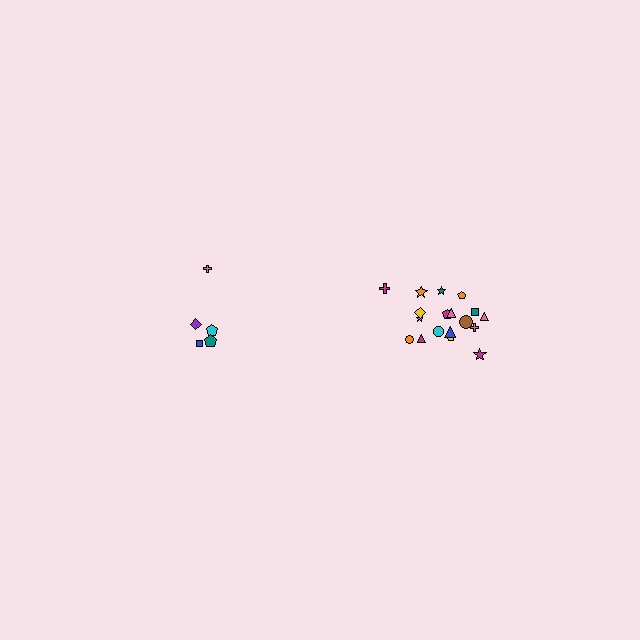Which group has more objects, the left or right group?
The right group.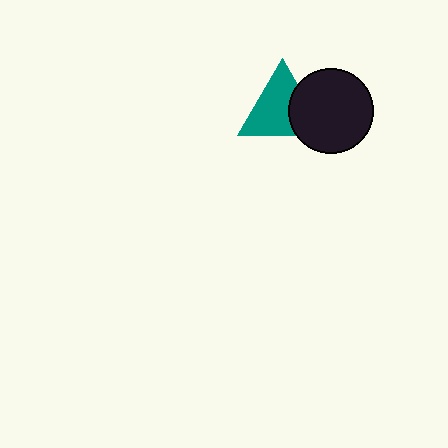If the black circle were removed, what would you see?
You would see the complete teal triangle.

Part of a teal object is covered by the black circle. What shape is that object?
It is a triangle.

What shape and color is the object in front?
The object in front is a black circle.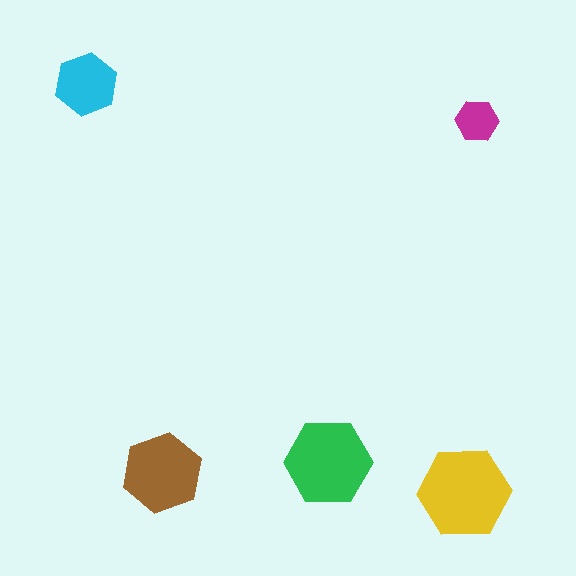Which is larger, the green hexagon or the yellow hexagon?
The yellow one.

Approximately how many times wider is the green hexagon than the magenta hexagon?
About 2 times wider.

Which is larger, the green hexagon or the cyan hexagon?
The green one.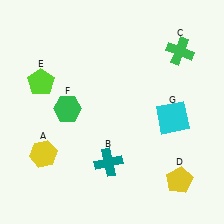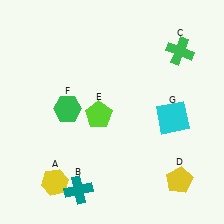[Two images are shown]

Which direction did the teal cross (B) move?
The teal cross (B) moved left.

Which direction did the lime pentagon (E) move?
The lime pentagon (E) moved right.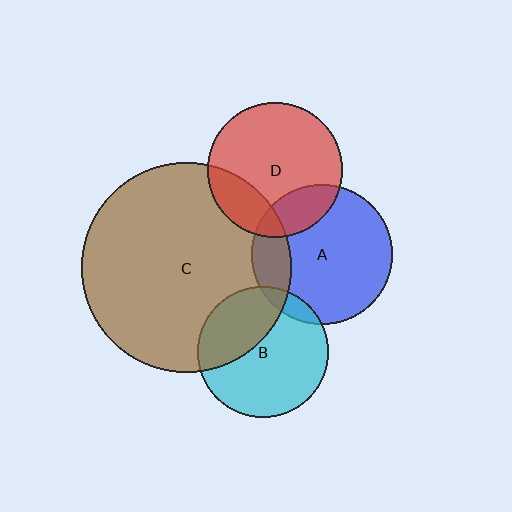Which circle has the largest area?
Circle C (brown).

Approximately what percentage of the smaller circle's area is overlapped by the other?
Approximately 10%.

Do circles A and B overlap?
Yes.